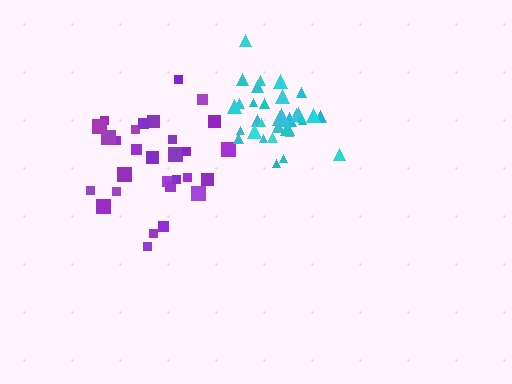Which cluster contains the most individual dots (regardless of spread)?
Cyan (33).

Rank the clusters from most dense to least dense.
cyan, purple.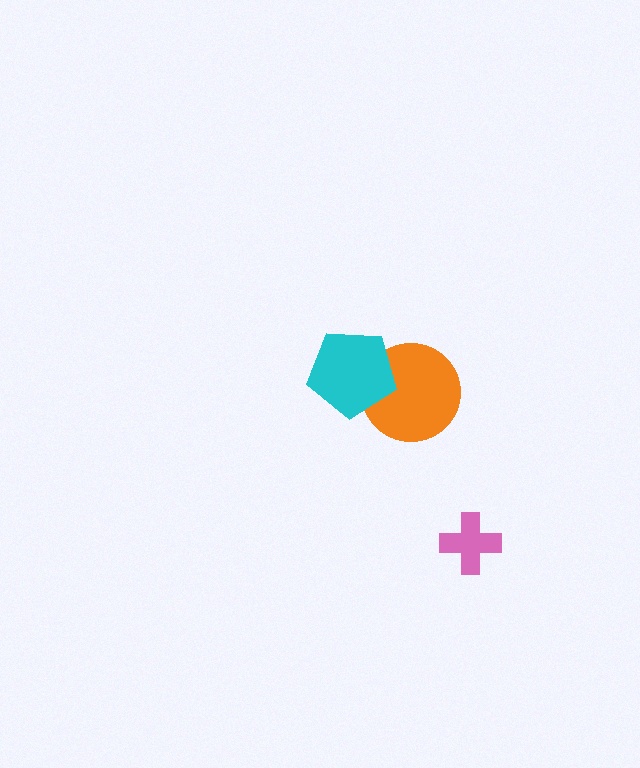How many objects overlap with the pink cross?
0 objects overlap with the pink cross.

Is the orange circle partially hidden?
Yes, it is partially covered by another shape.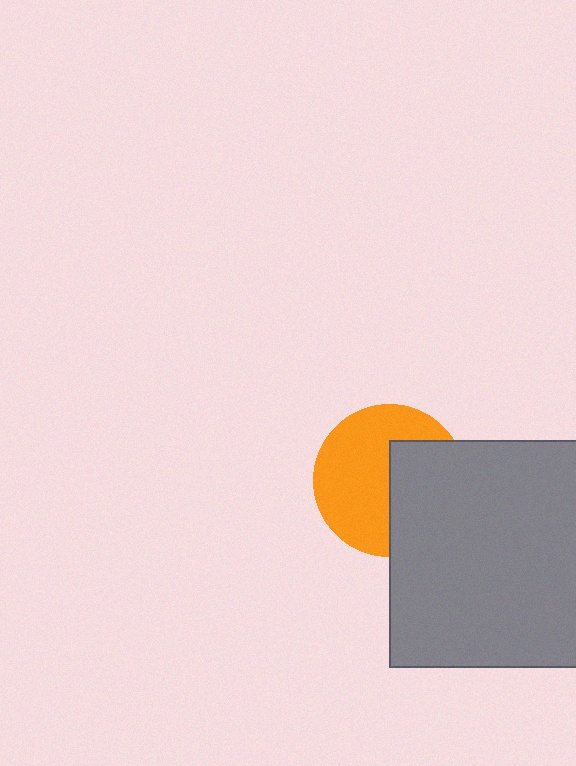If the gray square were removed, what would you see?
You would see the complete orange circle.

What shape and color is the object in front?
The object in front is a gray square.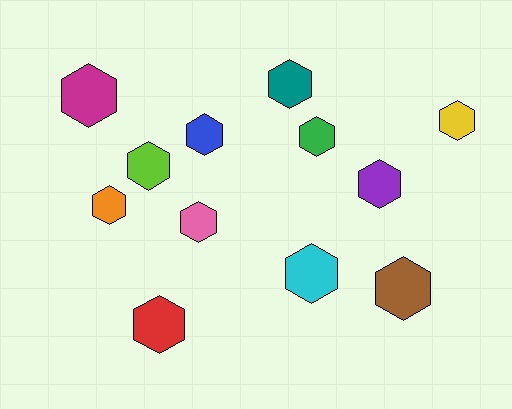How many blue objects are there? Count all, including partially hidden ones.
There is 1 blue object.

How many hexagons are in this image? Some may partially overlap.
There are 12 hexagons.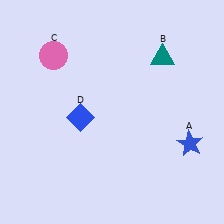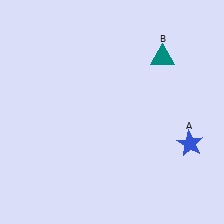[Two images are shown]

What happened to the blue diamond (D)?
The blue diamond (D) was removed in Image 2. It was in the bottom-left area of Image 1.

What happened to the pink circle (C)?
The pink circle (C) was removed in Image 2. It was in the top-left area of Image 1.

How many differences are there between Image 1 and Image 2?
There are 2 differences between the two images.